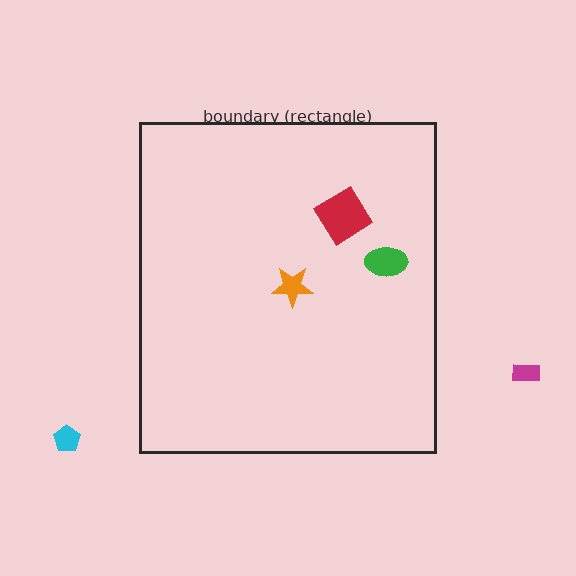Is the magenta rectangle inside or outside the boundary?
Outside.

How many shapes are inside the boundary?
3 inside, 2 outside.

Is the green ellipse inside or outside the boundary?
Inside.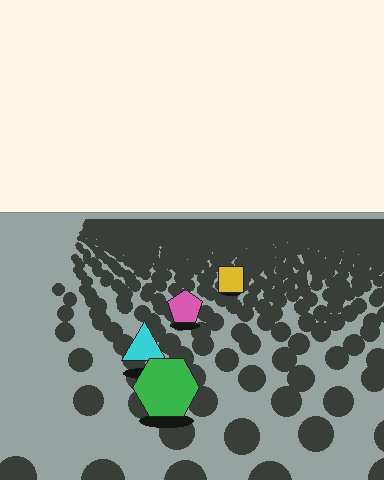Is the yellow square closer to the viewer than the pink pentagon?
No. The pink pentagon is closer — you can tell from the texture gradient: the ground texture is coarser near it.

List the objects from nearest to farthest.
From nearest to farthest: the green hexagon, the cyan triangle, the pink pentagon, the yellow square.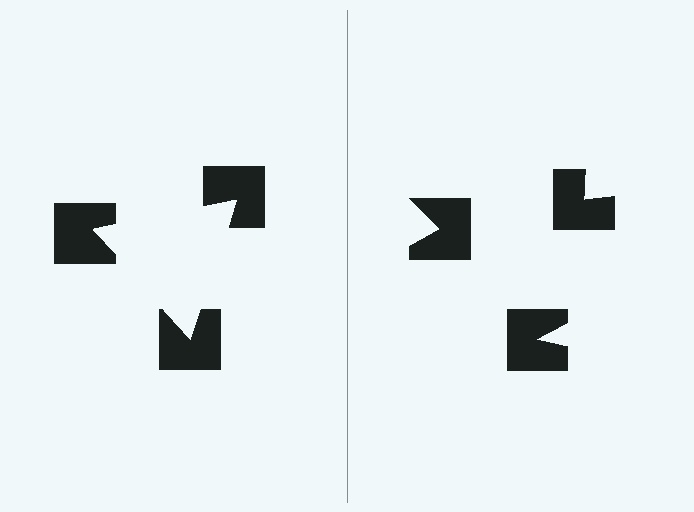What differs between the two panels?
The notched squares are positioned identically on both sides; only the wedge orientations differ. On the left they align to a triangle; on the right they are misaligned.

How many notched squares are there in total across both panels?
6 — 3 on each side.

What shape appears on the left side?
An illusory triangle.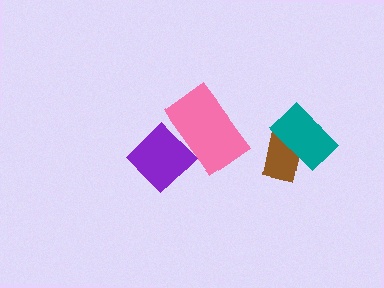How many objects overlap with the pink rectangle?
1 object overlaps with the pink rectangle.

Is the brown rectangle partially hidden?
Yes, it is partially covered by another shape.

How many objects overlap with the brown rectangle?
1 object overlaps with the brown rectangle.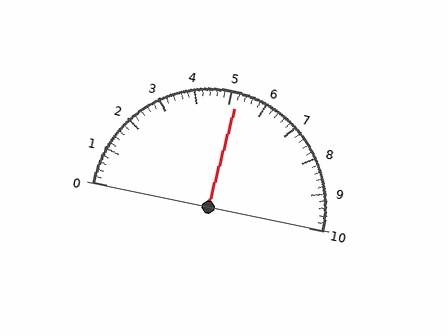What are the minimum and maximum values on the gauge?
The gauge ranges from 0 to 10.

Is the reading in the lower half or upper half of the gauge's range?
The reading is in the upper half of the range (0 to 10).